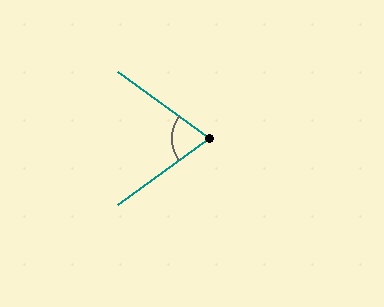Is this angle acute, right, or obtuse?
It is acute.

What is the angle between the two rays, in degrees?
Approximately 72 degrees.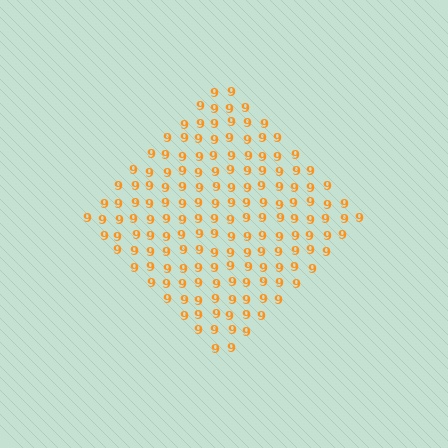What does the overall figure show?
The overall figure shows a diamond.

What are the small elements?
The small elements are digit 9's.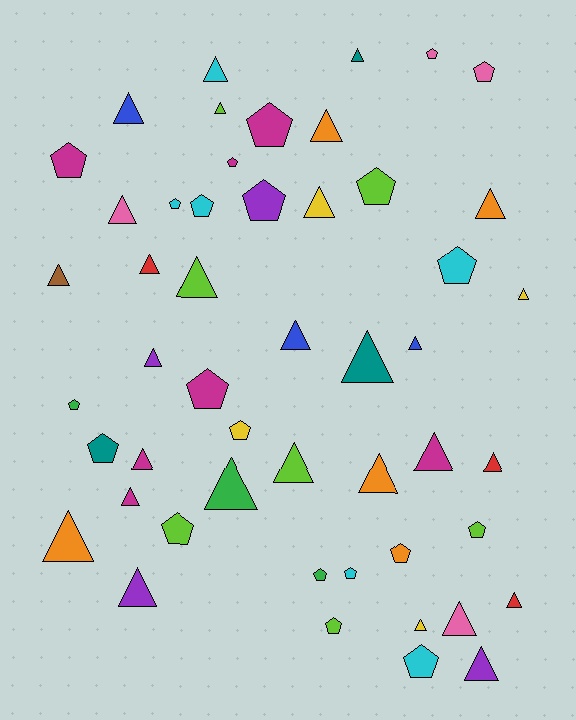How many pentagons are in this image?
There are 21 pentagons.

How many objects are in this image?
There are 50 objects.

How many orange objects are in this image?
There are 5 orange objects.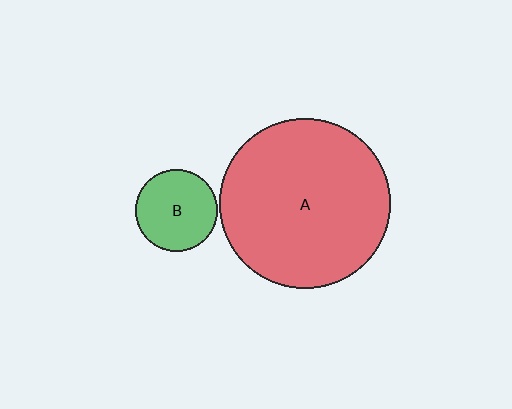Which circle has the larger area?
Circle A (red).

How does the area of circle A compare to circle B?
Approximately 4.3 times.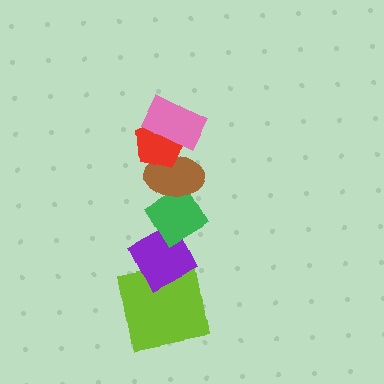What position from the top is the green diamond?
The green diamond is 4th from the top.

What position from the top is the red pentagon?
The red pentagon is 2nd from the top.